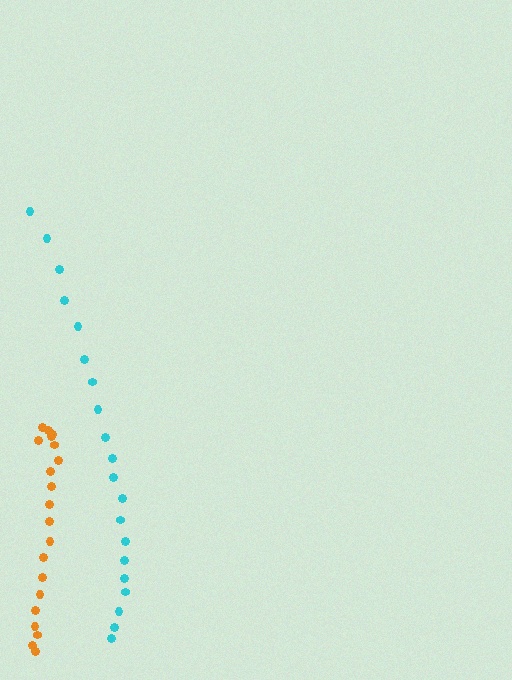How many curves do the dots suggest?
There are 2 distinct paths.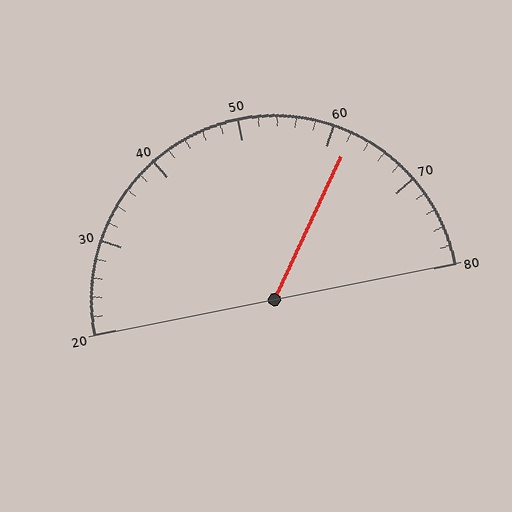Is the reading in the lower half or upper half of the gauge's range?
The reading is in the upper half of the range (20 to 80).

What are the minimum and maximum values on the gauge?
The gauge ranges from 20 to 80.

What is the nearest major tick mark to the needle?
The nearest major tick mark is 60.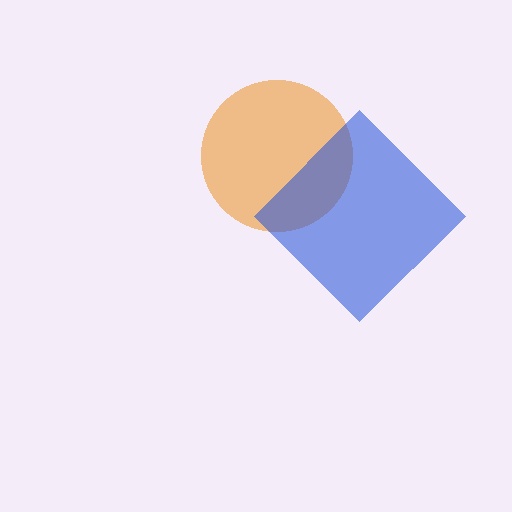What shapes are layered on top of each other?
The layered shapes are: an orange circle, a blue diamond.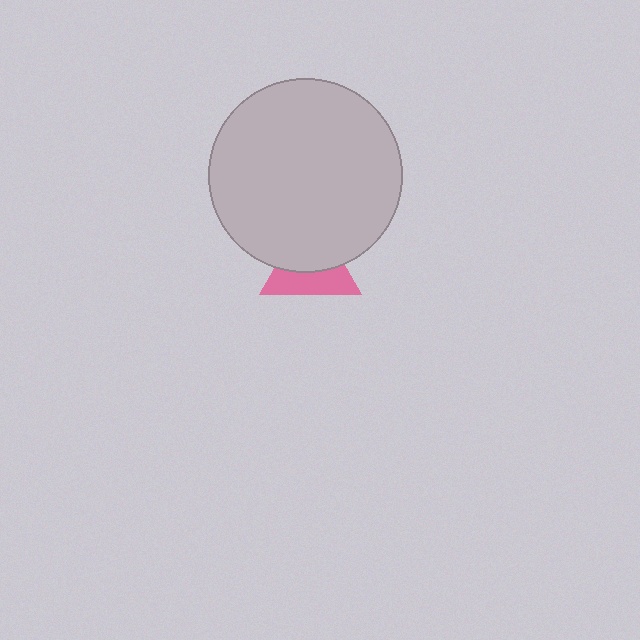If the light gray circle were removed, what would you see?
You would see the complete pink triangle.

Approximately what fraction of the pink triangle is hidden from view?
Roughly 52% of the pink triangle is hidden behind the light gray circle.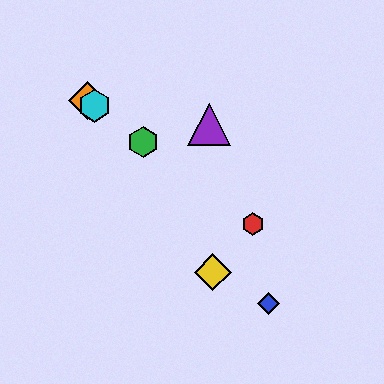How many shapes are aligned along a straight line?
4 shapes (the red hexagon, the green hexagon, the orange diamond, the cyan hexagon) are aligned along a straight line.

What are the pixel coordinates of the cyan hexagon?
The cyan hexagon is at (95, 106).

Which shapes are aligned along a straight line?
The red hexagon, the green hexagon, the orange diamond, the cyan hexagon are aligned along a straight line.